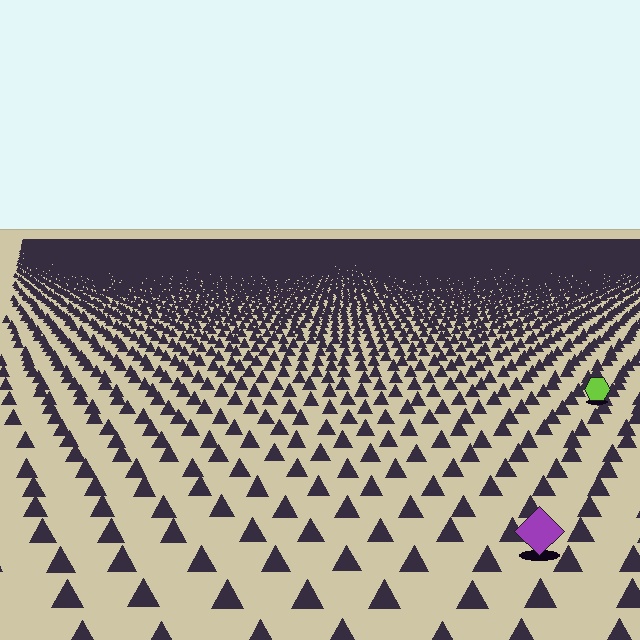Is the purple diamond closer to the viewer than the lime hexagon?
Yes. The purple diamond is closer — you can tell from the texture gradient: the ground texture is coarser near it.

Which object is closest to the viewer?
The purple diamond is closest. The texture marks near it are larger and more spread out.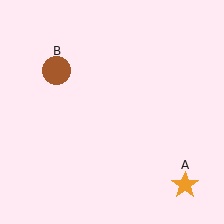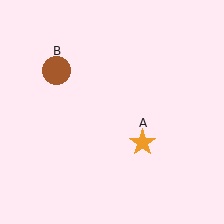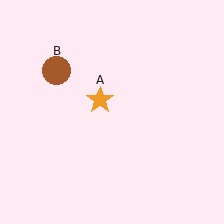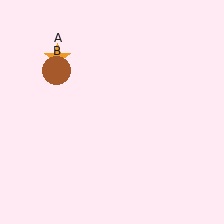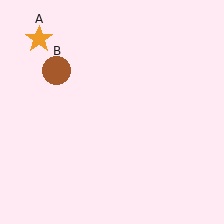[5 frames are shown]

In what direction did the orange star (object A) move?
The orange star (object A) moved up and to the left.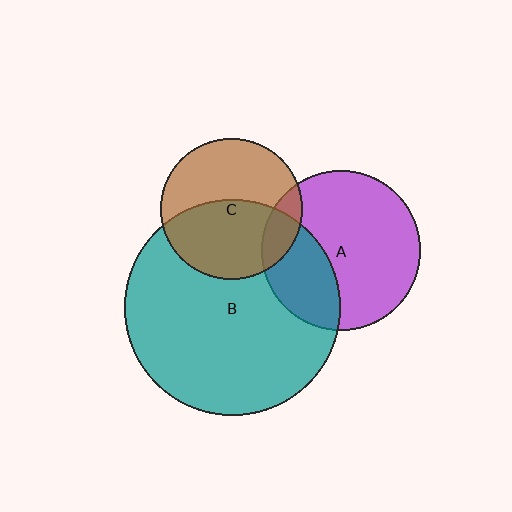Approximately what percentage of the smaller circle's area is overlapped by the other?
Approximately 15%.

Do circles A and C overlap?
Yes.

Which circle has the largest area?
Circle B (teal).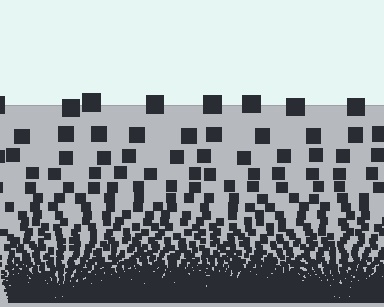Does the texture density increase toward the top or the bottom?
Density increases toward the bottom.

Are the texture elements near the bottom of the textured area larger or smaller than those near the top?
Smaller. The gradient is inverted — elements near the bottom are smaller and denser.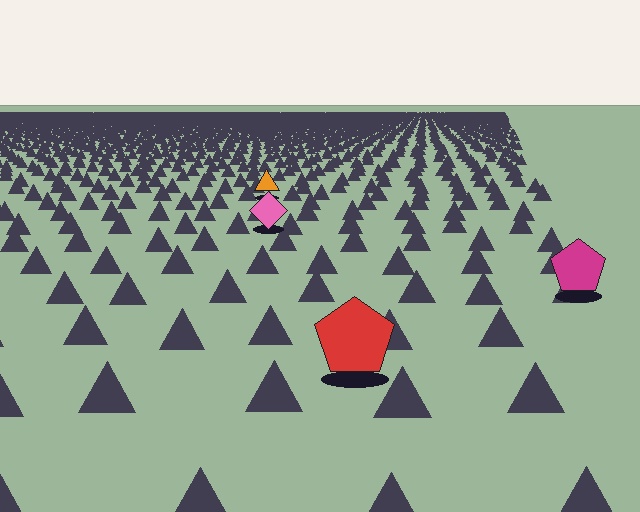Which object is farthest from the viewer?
The orange triangle is farthest from the viewer. It appears smaller and the ground texture around it is denser.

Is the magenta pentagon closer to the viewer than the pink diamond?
Yes. The magenta pentagon is closer — you can tell from the texture gradient: the ground texture is coarser near it.